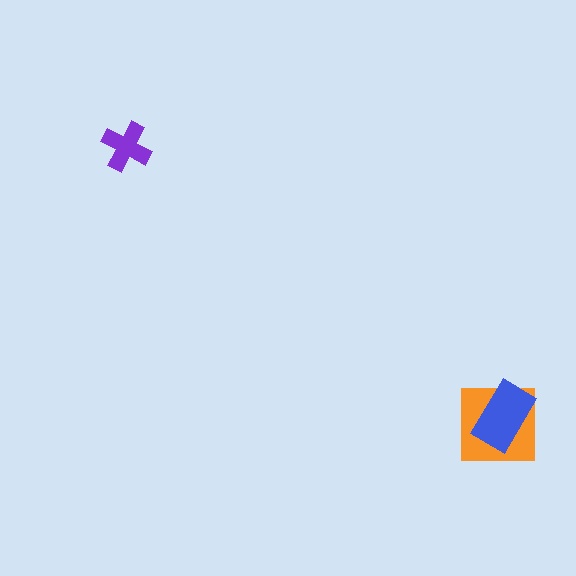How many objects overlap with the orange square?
1 object overlaps with the orange square.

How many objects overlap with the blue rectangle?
1 object overlaps with the blue rectangle.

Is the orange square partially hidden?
Yes, it is partially covered by another shape.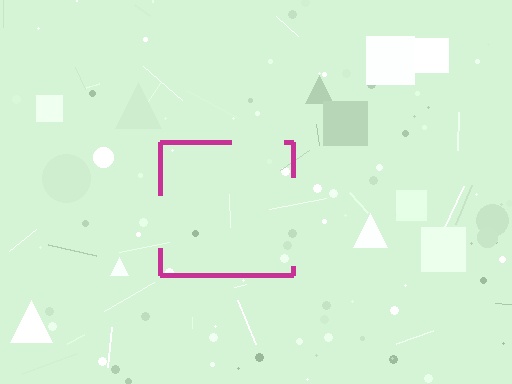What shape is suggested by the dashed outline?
The dashed outline suggests a square.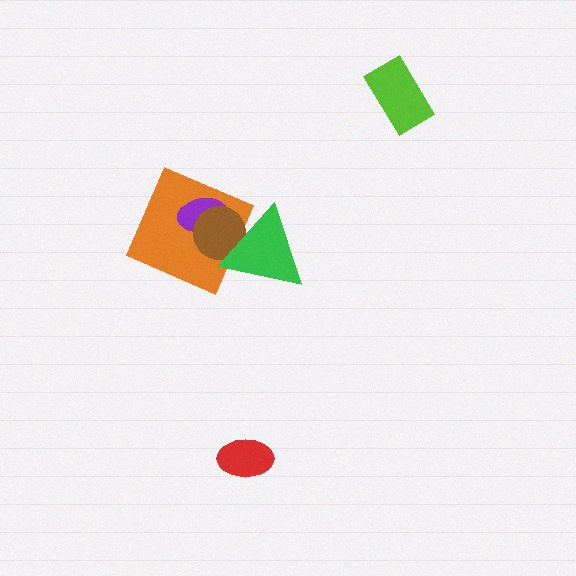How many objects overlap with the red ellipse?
0 objects overlap with the red ellipse.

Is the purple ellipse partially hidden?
Yes, it is partially covered by another shape.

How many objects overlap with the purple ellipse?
2 objects overlap with the purple ellipse.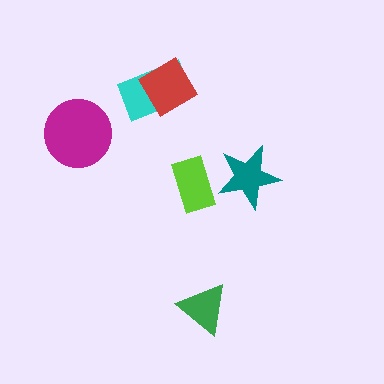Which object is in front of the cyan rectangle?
The red diamond is in front of the cyan rectangle.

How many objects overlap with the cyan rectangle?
1 object overlaps with the cyan rectangle.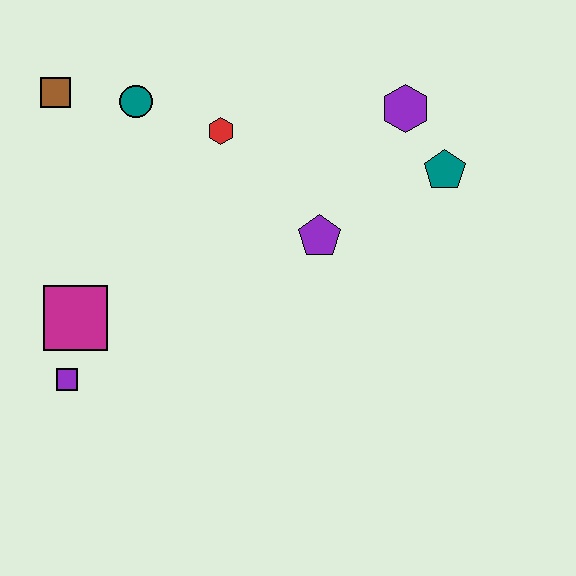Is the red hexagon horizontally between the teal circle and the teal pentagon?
Yes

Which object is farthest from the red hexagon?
The purple square is farthest from the red hexagon.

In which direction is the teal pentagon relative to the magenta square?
The teal pentagon is to the right of the magenta square.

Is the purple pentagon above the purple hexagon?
No